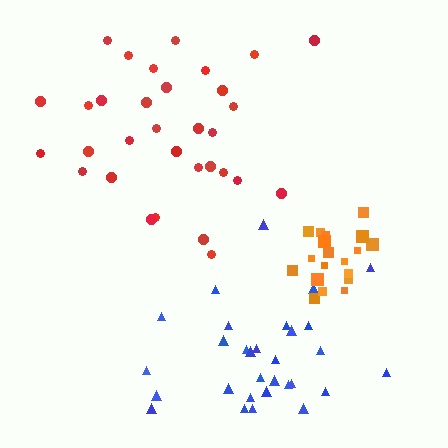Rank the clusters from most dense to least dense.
orange, blue, red.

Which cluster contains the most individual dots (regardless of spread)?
Red (32).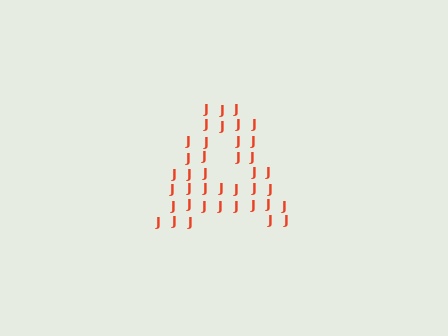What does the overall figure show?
The overall figure shows the letter A.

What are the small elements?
The small elements are letter J's.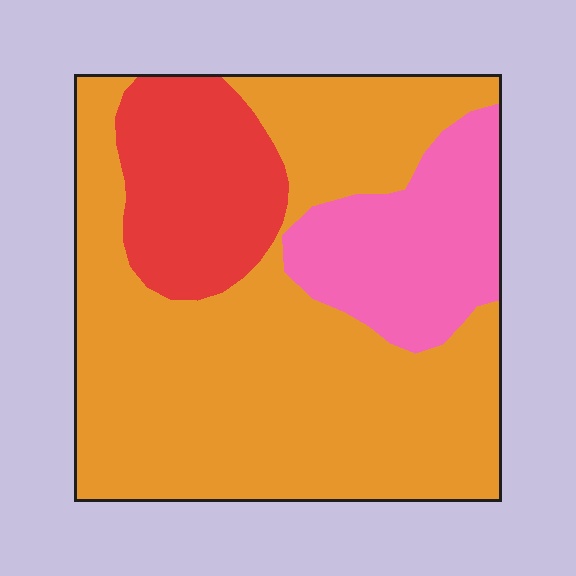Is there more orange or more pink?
Orange.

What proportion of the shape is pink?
Pink covers 18% of the shape.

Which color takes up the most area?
Orange, at roughly 65%.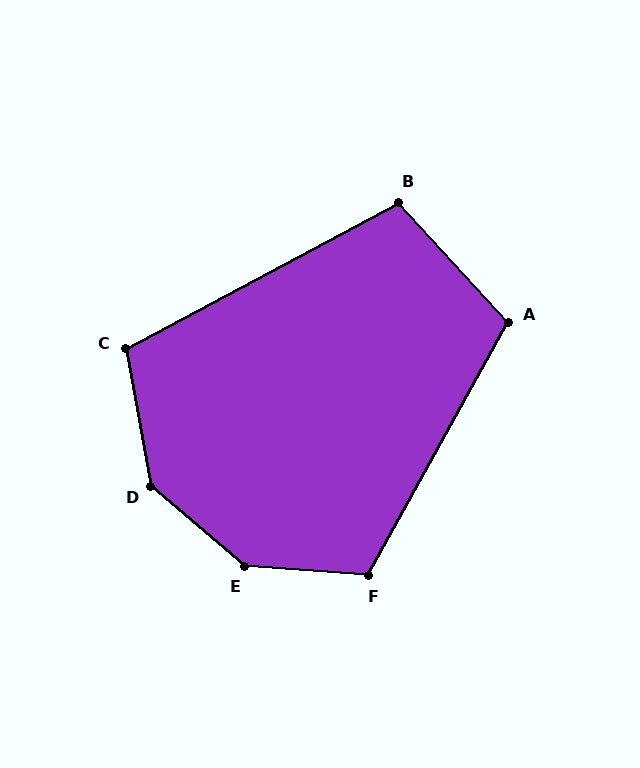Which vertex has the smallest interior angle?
B, at approximately 104 degrees.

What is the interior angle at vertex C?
Approximately 108 degrees (obtuse).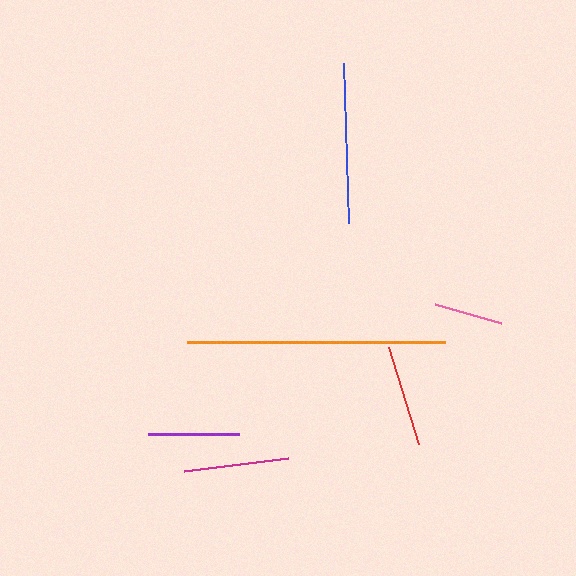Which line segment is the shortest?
The pink line is the shortest at approximately 68 pixels.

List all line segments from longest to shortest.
From longest to shortest: orange, blue, magenta, red, purple, pink.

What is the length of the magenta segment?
The magenta segment is approximately 105 pixels long.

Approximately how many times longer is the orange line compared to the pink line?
The orange line is approximately 3.8 times the length of the pink line.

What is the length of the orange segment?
The orange segment is approximately 259 pixels long.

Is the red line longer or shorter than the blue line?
The blue line is longer than the red line.